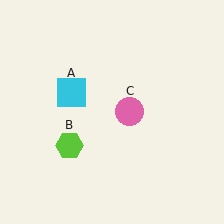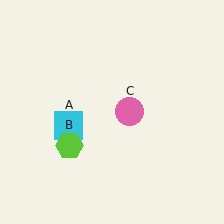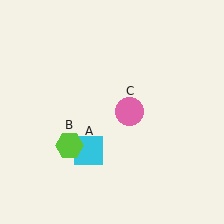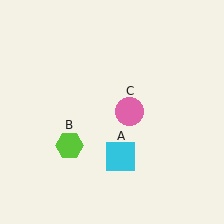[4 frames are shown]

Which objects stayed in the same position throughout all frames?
Lime hexagon (object B) and pink circle (object C) remained stationary.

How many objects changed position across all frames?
1 object changed position: cyan square (object A).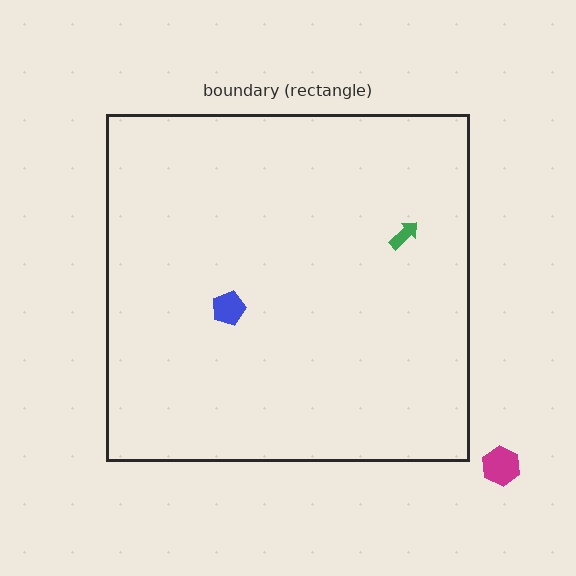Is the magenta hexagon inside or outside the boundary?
Outside.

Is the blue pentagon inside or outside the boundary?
Inside.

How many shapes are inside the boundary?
2 inside, 1 outside.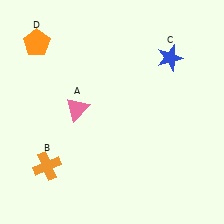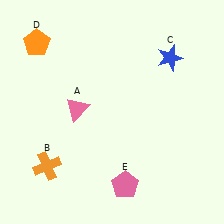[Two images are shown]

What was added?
A pink pentagon (E) was added in Image 2.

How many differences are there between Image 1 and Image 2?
There is 1 difference between the two images.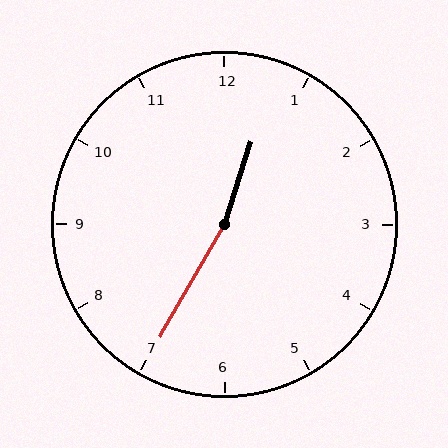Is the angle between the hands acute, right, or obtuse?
It is obtuse.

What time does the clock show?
12:35.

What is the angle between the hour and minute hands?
Approximately 168 degrees.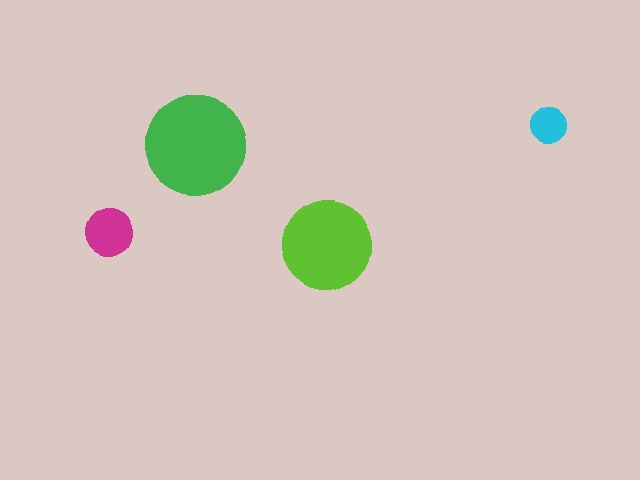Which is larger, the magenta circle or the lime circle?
The lime one.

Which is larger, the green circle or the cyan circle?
The green one.